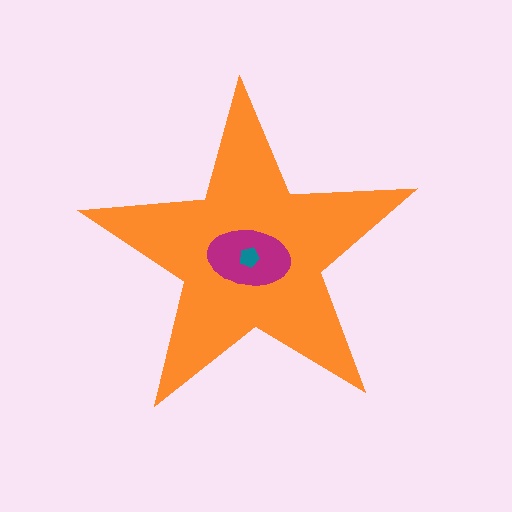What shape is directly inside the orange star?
The magenta ellipse.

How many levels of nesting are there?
3.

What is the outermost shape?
The orange star.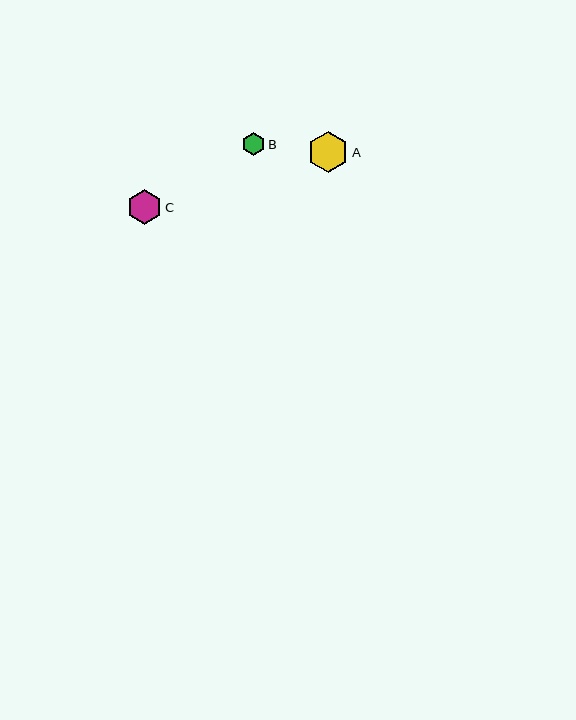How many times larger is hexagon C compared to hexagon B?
Hexagon C is approximately 1.5 times the size of hexagon B.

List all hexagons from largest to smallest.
From largest to smallest: A, C, B.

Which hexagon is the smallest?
Hexagon B is the smallest with a size of approximately 23 pixels.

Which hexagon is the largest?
Hexagon A is the largest with a size of approximately 40 pixels.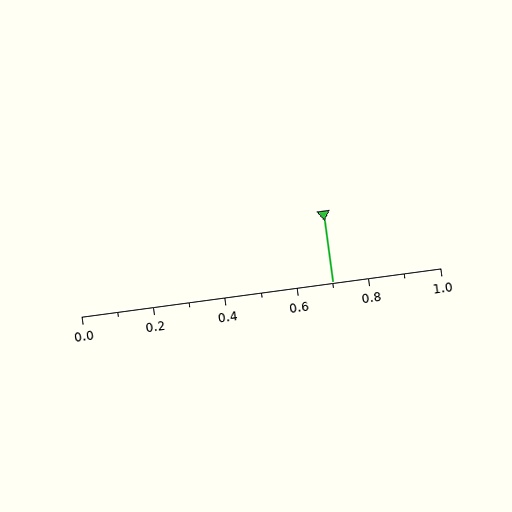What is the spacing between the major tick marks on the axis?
The major ticks are spaced 0.2 apart.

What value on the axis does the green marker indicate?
The marker indicates approximately 0.7.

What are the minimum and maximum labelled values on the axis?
The axis runs from 0.0 to 1.0.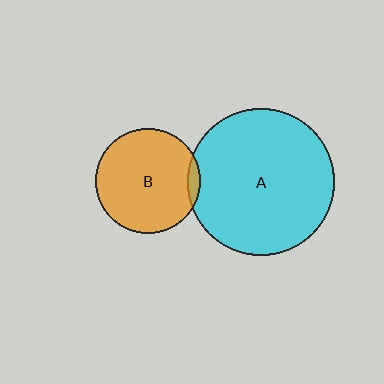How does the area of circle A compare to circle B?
Approximately 2.0 times.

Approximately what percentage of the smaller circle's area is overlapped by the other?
Approximately 5%.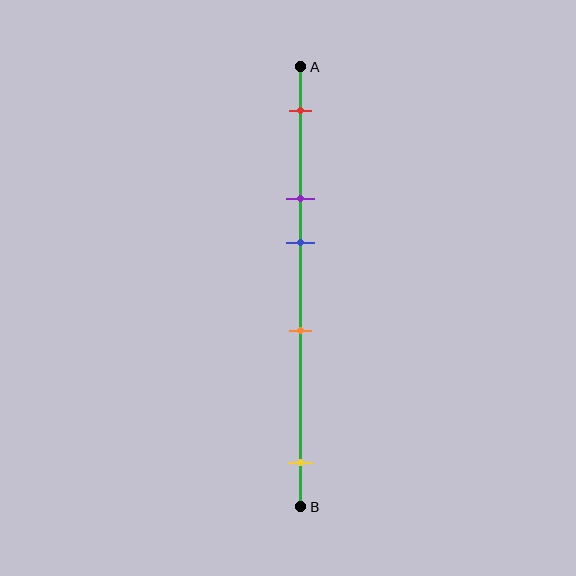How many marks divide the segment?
There are 5 marks dividing the segment.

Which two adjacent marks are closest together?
The purple and blue marks are the closest adjacent pair.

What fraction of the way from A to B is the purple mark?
The purple mark is approximately 30% (0.3) of the way from A to B.